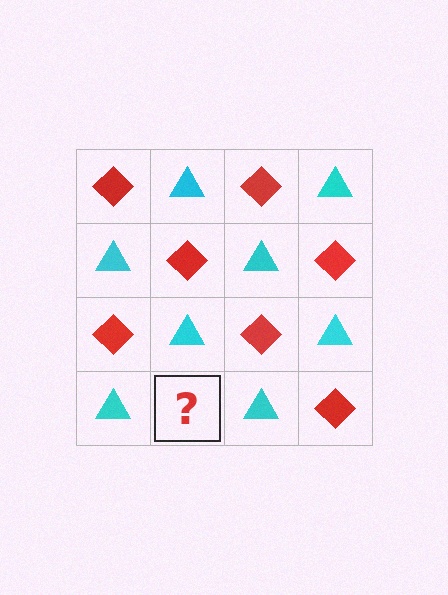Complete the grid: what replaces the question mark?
The question mark should be replaced with a red diamond.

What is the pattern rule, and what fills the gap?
The rule is that it alternates red diamond and cyan triangle in a checkerboard pattern. The gap should be filled with a red diamond.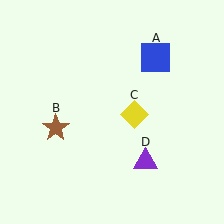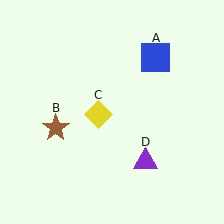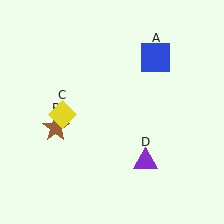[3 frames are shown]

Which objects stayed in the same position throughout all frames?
Blue square (object A) and brown star (object B) and purple triangle (object D) remained stationary.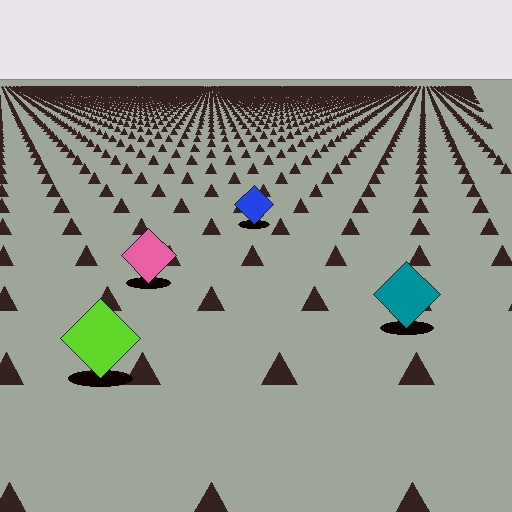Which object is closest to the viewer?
The lime diamond is closest. The texture marks near it are larger and more spread out.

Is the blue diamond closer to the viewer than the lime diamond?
No. The lime diamond is closer — you can tell from the texture gradient: the ground texture is coarser near it.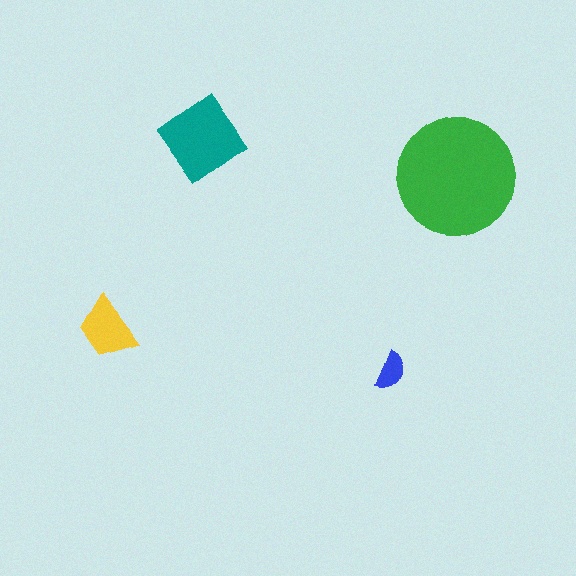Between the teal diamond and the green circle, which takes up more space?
The green circle.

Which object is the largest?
The green circle.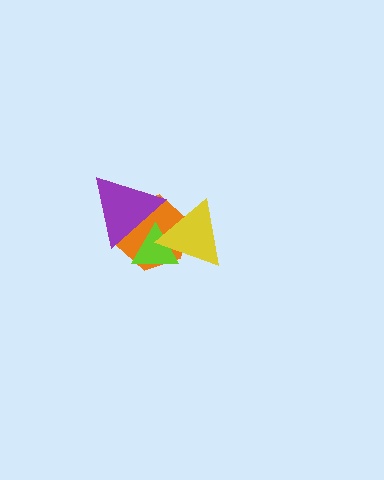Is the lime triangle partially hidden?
Yes, it is partially covered by another shape.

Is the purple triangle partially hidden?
Yes, it is partially covered by another shape.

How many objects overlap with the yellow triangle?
2 objects overlap with the yellow triangle.